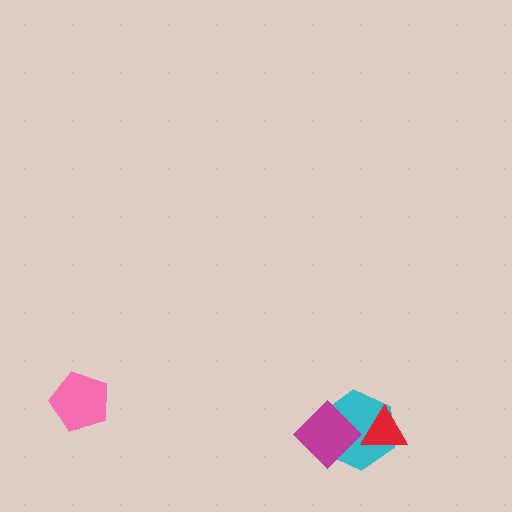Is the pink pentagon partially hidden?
No, no other shape covers it.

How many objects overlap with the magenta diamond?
1 object overlaps with the magenta diamond.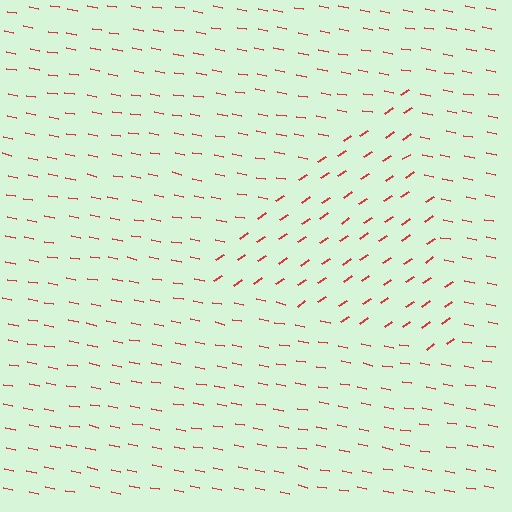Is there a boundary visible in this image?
Yes, there is a texture boundary formed by a change in line orientation.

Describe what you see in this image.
The image is filled with small red line segments. A triangle region in the image has lines oriented differently from the surrounding lines, creating a visible texture boundary.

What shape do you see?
I see a triangle.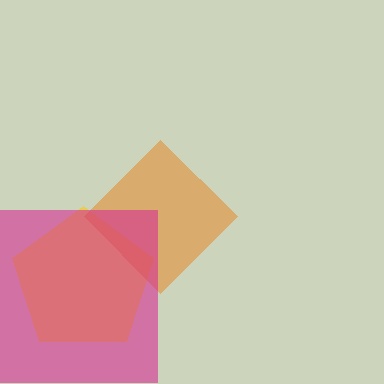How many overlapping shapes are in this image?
There are 3 overlapping shapes in the image.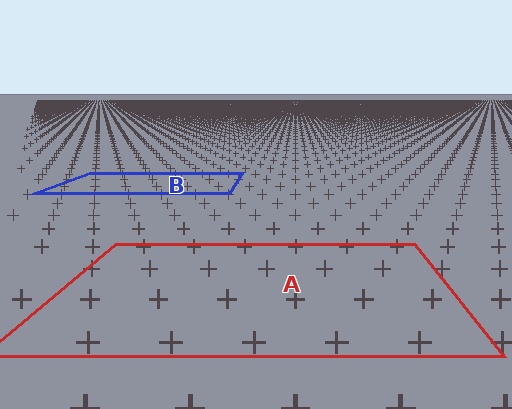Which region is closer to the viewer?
Region A is closer. The texture elements there are larger and more spread out.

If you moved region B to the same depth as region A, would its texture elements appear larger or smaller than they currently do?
They would appear larger. At a closer depth, the same texture elements are projected at a bigger on-screen size.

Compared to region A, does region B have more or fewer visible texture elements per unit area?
Region B has more texture elements per unit area — they are packed more densely because it is farther away.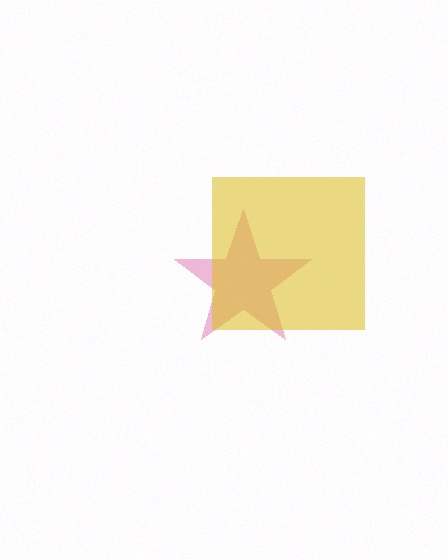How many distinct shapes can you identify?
There are 2 distinct shapes: a pink star, a yellow square.